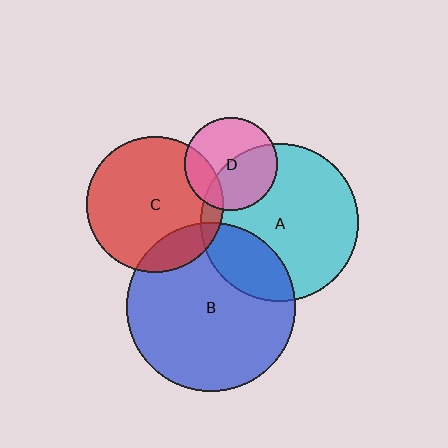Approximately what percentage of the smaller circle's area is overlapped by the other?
Approximately 20%.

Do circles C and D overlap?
Yes.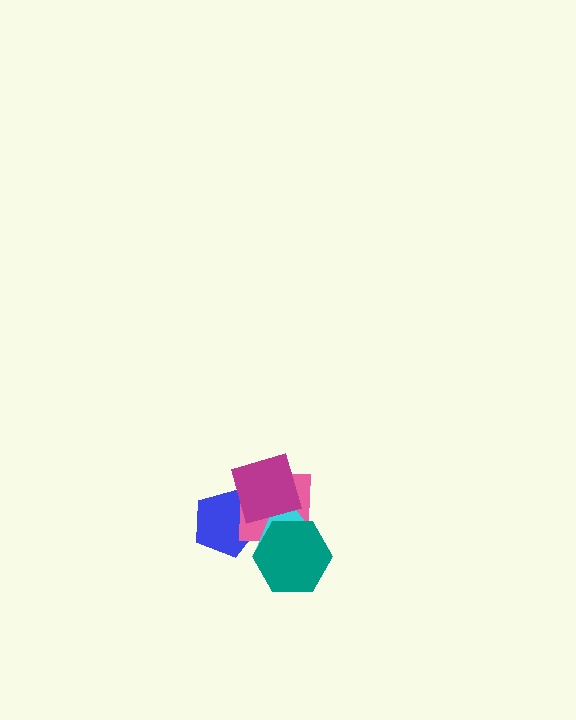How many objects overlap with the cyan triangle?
4 objects overlap with the cyan triangle.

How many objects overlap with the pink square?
4 objects overlap with the pink square.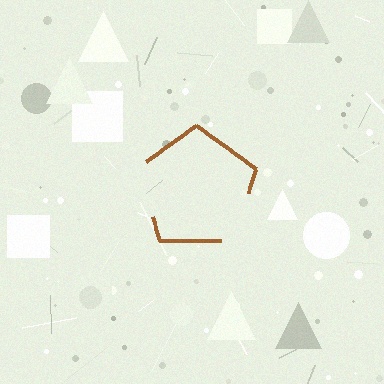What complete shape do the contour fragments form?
The contour fragments form a pentagon.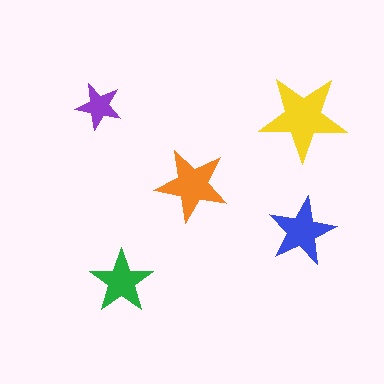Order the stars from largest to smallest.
the yellow one, the orange one, the blue one, the green one, the purple one.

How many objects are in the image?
There are 5 objects in the image.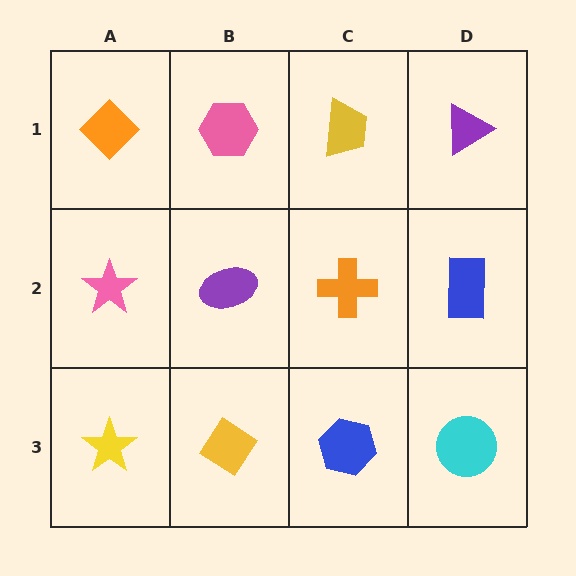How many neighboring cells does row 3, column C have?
3.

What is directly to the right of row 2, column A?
A purple ellipse.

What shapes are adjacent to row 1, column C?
An orange cross (row 2, column C), a pink hexagon (row 1, column B), a purple triangle (row 1, column D).